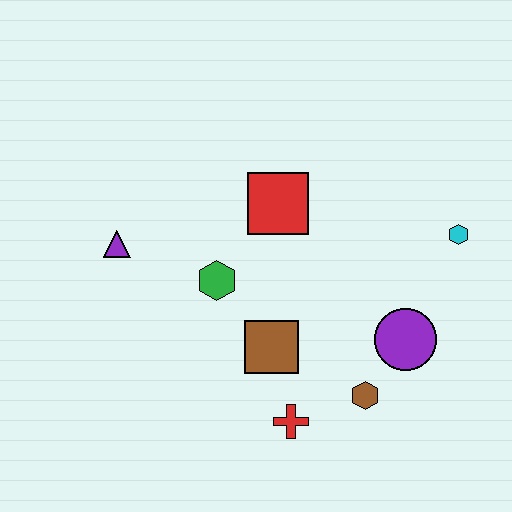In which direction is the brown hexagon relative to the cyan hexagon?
The brown hexagon is below the cyan hexagon.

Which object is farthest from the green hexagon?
The cyan hexagon is farthest from the green hexagon.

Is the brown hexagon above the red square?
No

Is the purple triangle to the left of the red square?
Yes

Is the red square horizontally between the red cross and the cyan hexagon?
No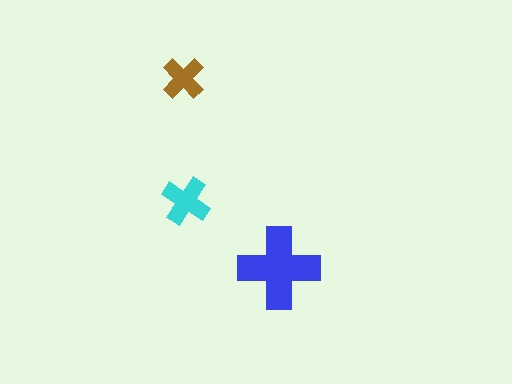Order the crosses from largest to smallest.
the blue one, the cyan one, the brown one.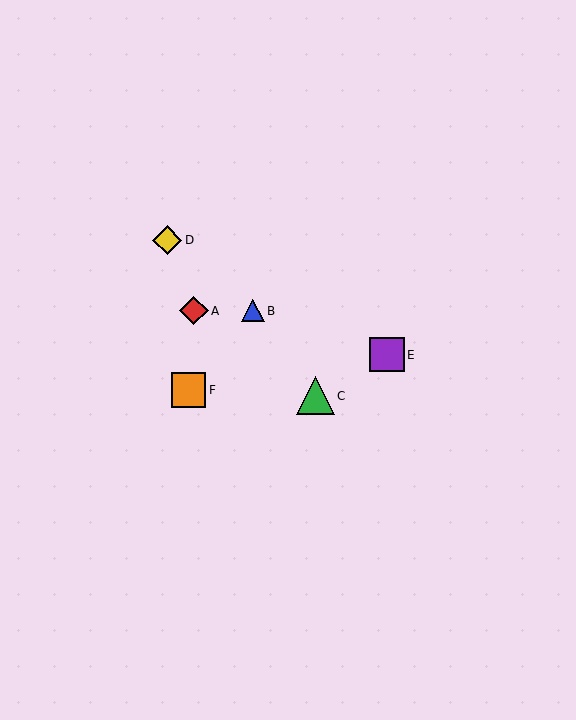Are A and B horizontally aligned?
Yes, both are at y≈311.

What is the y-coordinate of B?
Object B is at y≈311.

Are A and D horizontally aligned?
No, A is at y≈311 and D is at y≈240.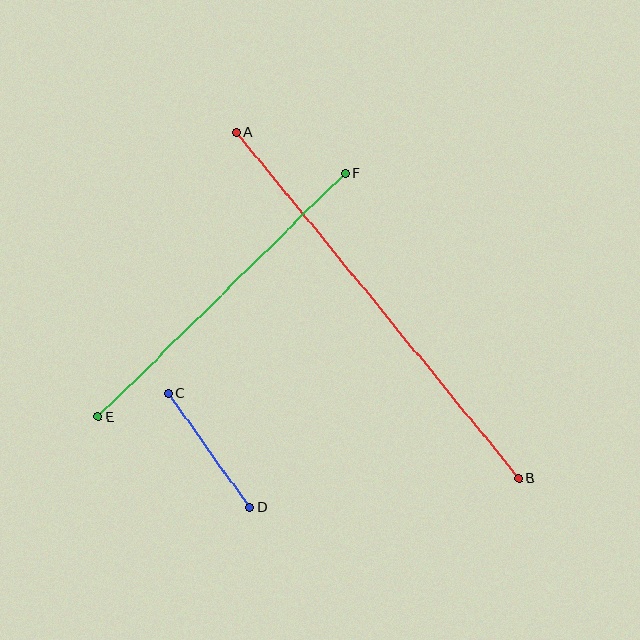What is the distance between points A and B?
The distance is approximately 447 pixels.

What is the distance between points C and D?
The distance is approximately 140 pixels.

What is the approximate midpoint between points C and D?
The midpoint is at approximately (209, 451) pixels.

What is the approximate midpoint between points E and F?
The midpoint is at approximately (222, 295) pixels.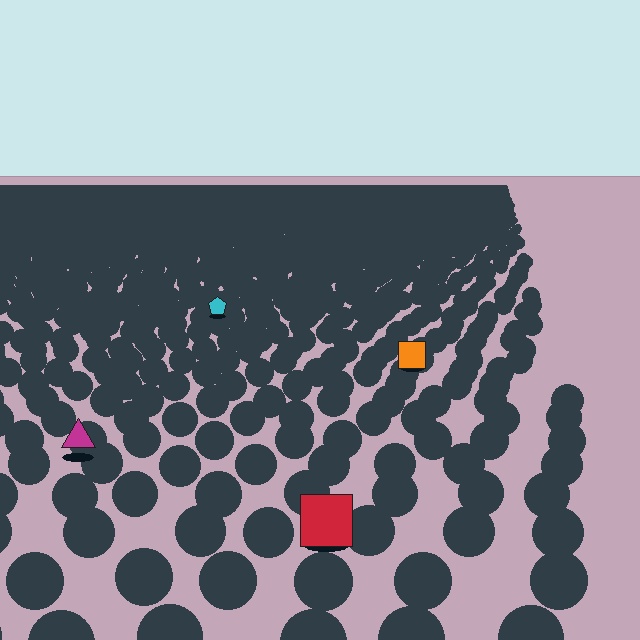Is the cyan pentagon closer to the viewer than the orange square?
No. The orange square is closer — you can tell from the texture gradient: the ground texture is coarser near it.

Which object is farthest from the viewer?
The cyan pentagon is farthest from the viewer. It appears smaller and the ground texture around it is denser.